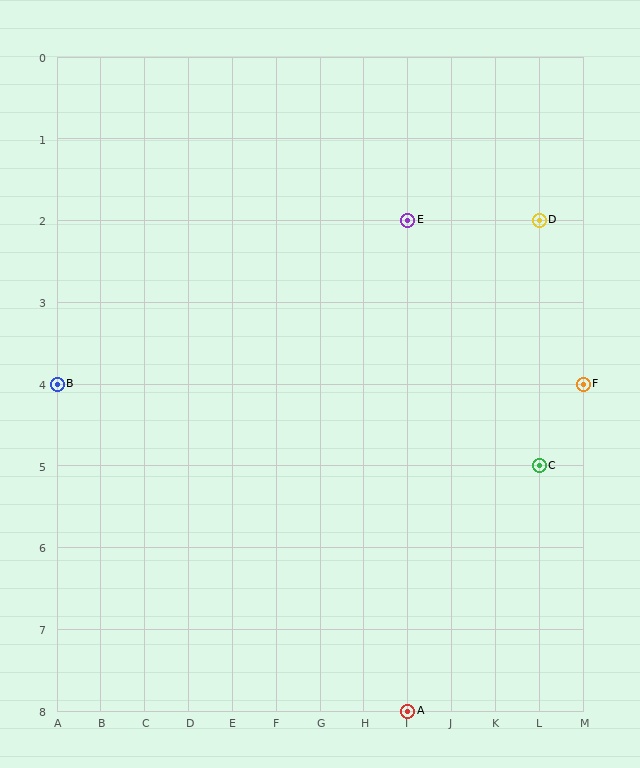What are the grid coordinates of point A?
Point A is at grid coordinates (I, 8).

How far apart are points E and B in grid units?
Points E and B are 8 columns and 2 rows apart (about 8.2 grid units diagonally).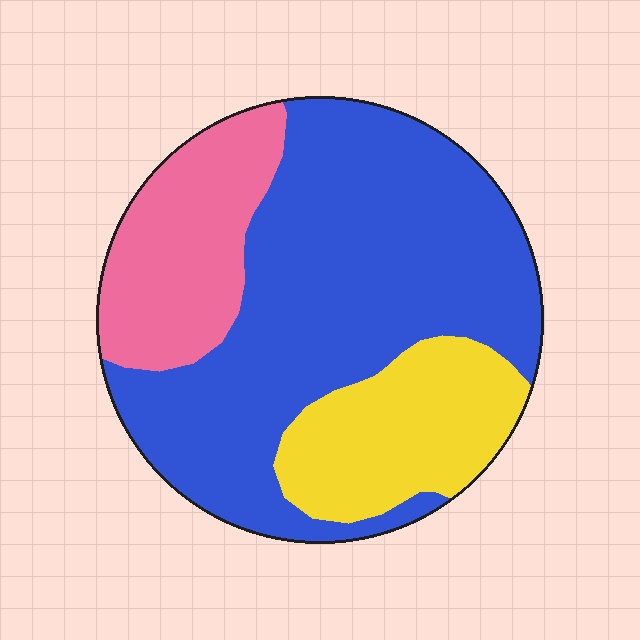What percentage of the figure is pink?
Pink takes up about one fifth (1/5) of the figure.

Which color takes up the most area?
Blue, at roughly 60%.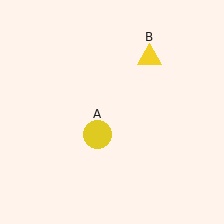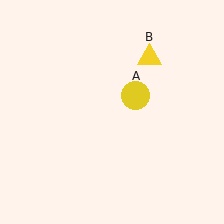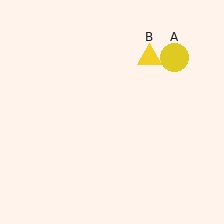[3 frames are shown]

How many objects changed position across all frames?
1 object changed position: yellow circle (object A).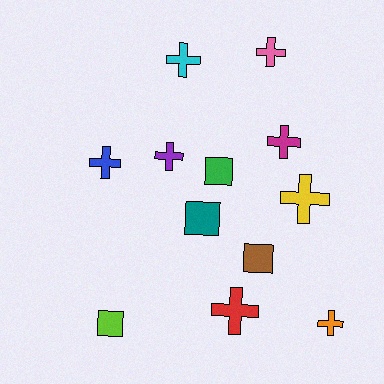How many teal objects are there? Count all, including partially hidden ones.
There is 1 teal object.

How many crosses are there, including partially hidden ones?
There are 8 crosses.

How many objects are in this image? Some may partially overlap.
There are 12 objects.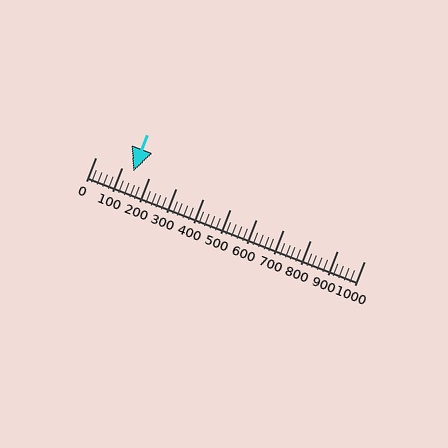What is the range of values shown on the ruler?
The ruler shows values from 0 to 1000.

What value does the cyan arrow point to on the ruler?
The cyan arrow points to approximately 140.